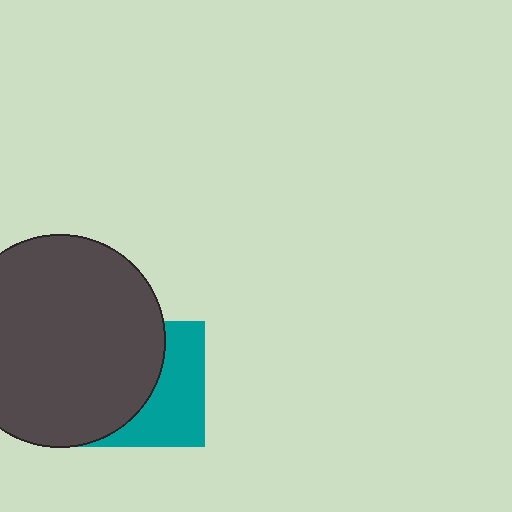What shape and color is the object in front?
The object in front is a dark gray circle.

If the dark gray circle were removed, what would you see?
You would see the complete teal square.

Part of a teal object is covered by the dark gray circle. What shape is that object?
It is a square.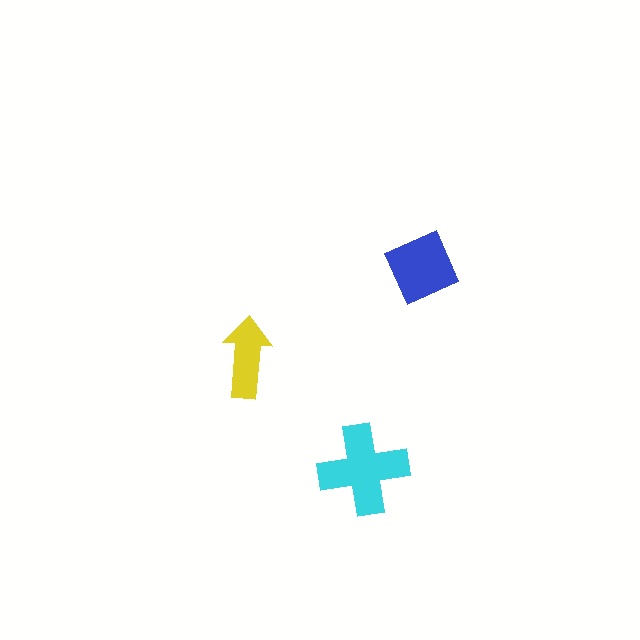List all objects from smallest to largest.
The yellow arrow, the blue square, the cyan cross.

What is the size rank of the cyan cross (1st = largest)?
1st.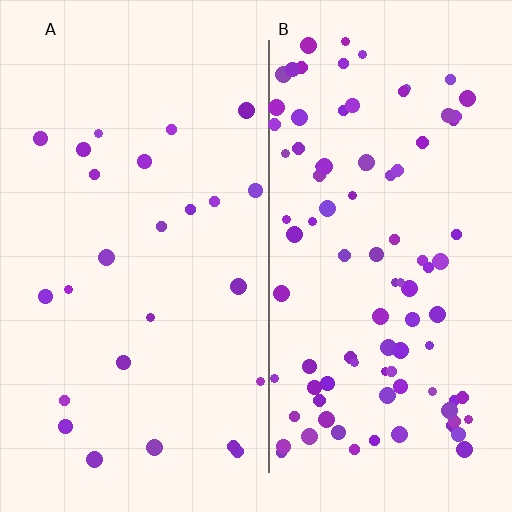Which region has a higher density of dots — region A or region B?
B (the right).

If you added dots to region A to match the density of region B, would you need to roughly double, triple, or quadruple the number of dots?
Approximately quadruple.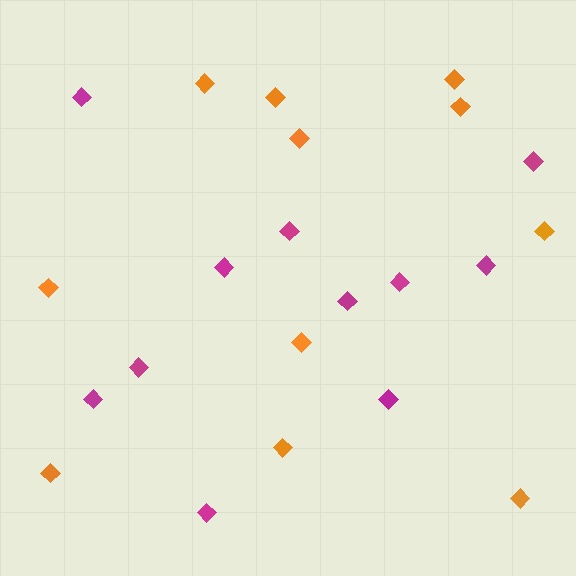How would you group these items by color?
There are 2 groups: one group of orange diamonds (11) and one group of magenta diamonds (11).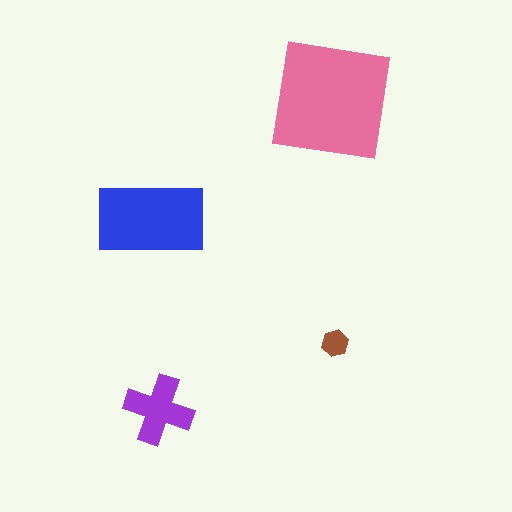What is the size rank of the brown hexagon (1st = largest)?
4th.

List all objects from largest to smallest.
The pink square, the blue rectangle, the purple cross, the brown hexagon.